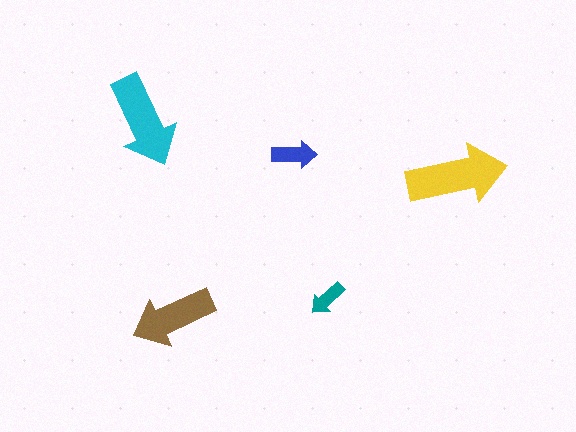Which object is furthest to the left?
The cyan arrow is leftmost.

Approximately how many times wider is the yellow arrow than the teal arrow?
About 2.5 times wider.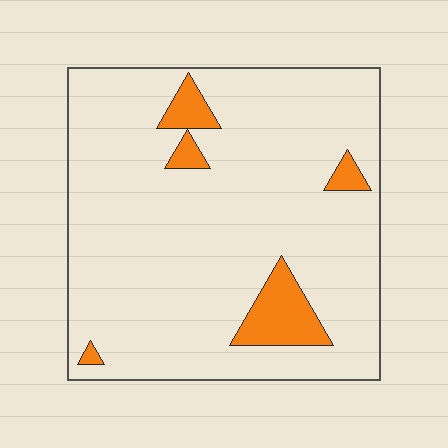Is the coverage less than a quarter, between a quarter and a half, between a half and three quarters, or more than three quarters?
Less than a quarter.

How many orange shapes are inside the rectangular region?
5.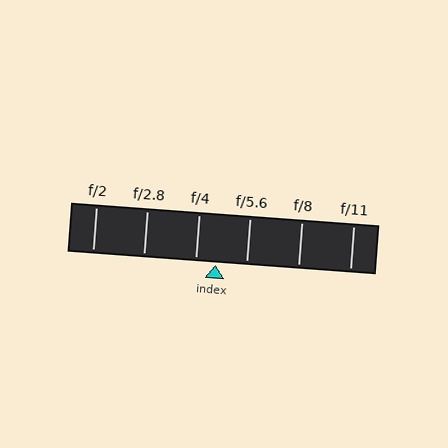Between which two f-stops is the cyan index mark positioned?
The index mark is between f/4 and f/5.6.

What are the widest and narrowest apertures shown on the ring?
The widest aperture shown is f/2 and the narrowest is f/11.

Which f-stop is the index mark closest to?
The index mark is closest to f/4.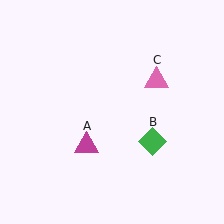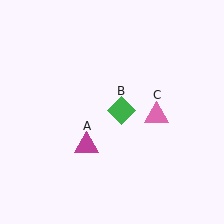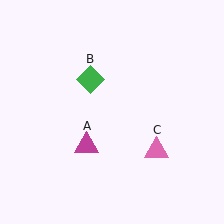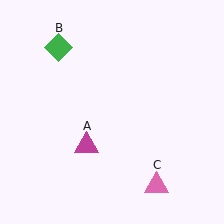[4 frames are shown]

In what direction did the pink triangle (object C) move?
The pink triangle (object C) moved down.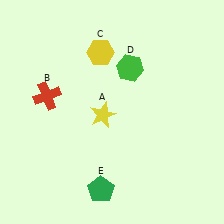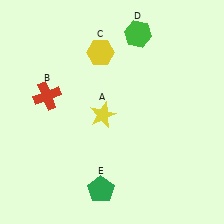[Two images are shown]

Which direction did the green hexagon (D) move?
The green hexagon (D) moved up.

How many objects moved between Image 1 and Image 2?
1 object moved between the two images.